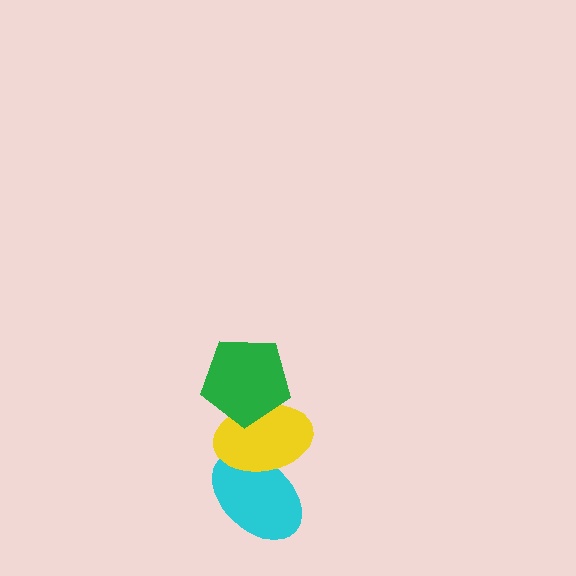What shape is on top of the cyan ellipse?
The yellow ellipse is on top of the cyan ellipse.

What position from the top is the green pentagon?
The green pentagon is 1st from the top.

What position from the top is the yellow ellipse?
The yellow ellipse is 2nd from the top.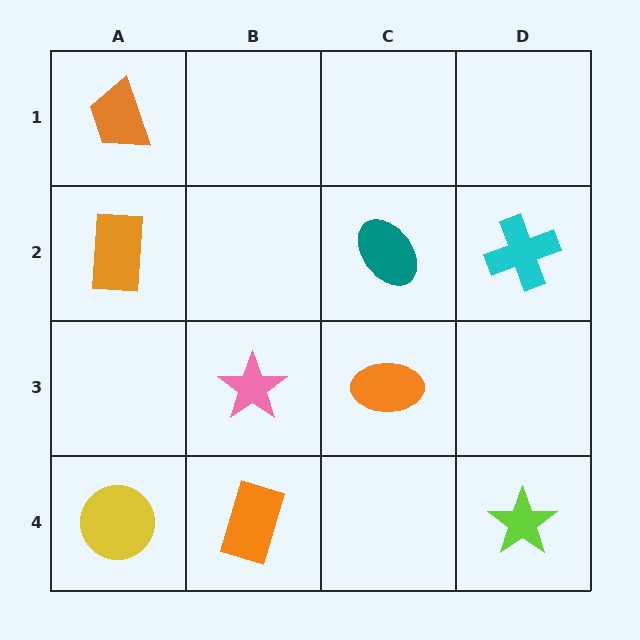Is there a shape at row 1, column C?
No, that cell is empty.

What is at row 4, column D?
A lime star.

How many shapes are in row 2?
3 shapes.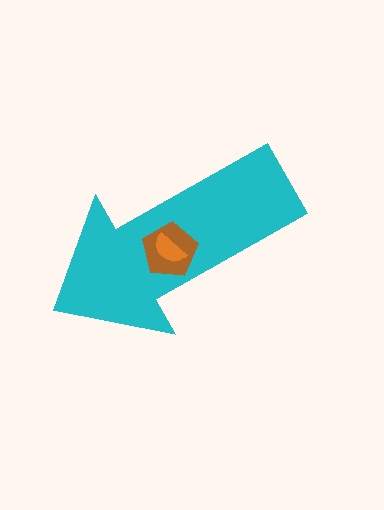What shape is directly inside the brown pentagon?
The orange semicircle.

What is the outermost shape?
The cyan arrow.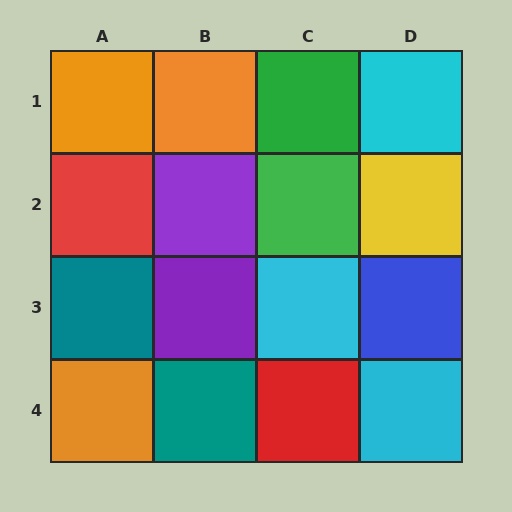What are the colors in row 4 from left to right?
Orange, teal, red, cyan.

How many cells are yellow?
1 cell is yellow.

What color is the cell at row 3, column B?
Purple.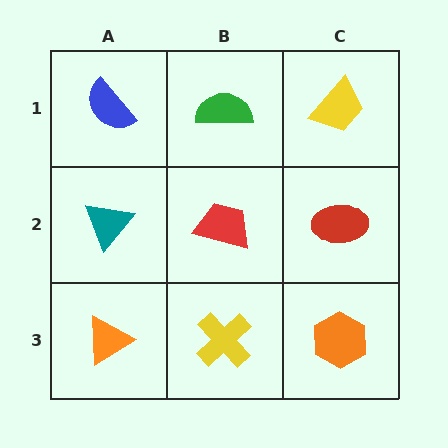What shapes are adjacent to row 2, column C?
A yellow trapezoid (row 1, column C), an orange hexagon (row 3, column C), a red trapezoid (row 2, column B).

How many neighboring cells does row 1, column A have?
2.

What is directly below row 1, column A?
A teal triangle.